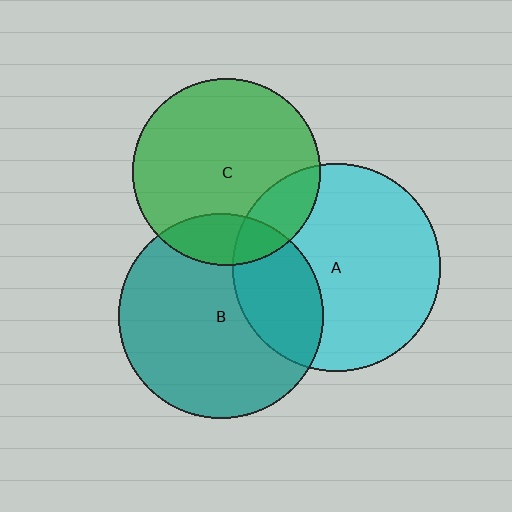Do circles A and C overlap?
Yes.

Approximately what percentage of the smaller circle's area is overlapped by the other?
Approximately 15%.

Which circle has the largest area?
Circle A (cyan).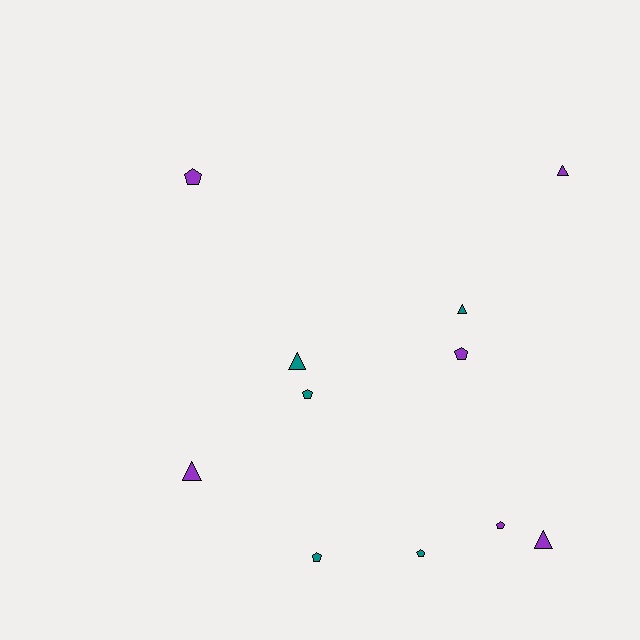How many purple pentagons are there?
There are 3 purple pentagons.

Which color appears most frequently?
Purple, with 6 objects.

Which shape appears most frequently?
Pentagon, with 6 objects.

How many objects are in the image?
There are 11 objects.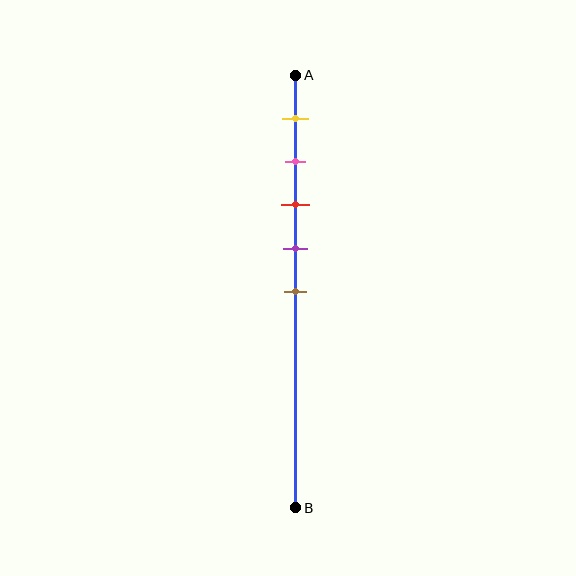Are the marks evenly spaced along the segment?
Yes, the marks are approximately evenly spaced.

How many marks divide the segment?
There are 5 marks dividing the segment.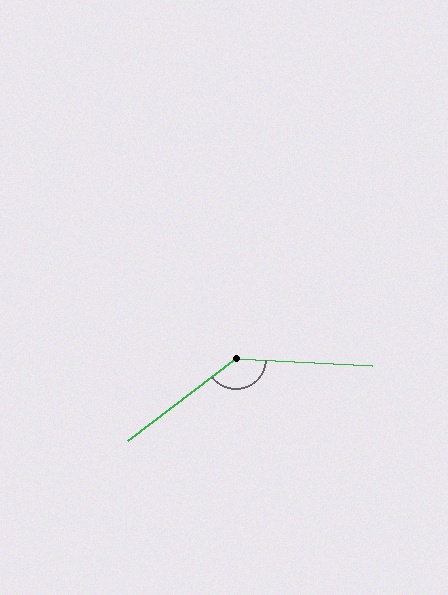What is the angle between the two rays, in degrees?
Approximately 140 degrees.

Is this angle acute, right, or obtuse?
It is obtuse.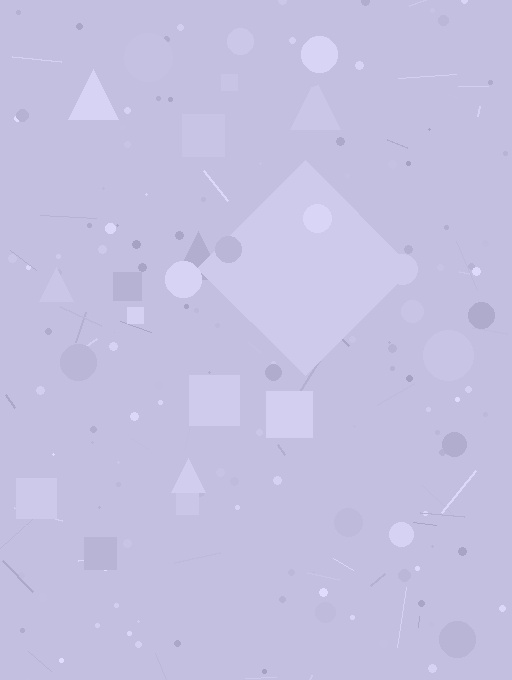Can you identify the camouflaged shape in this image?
The camouflaged shape is a diamond.